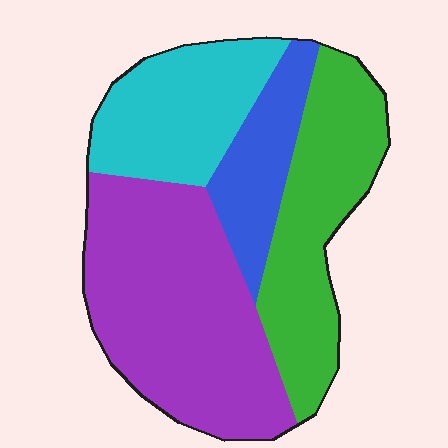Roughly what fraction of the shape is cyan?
Cyan takes up about one fifth (1/5) of the shape.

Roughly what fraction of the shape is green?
Green takes up about one quarter (1/4) of the shape.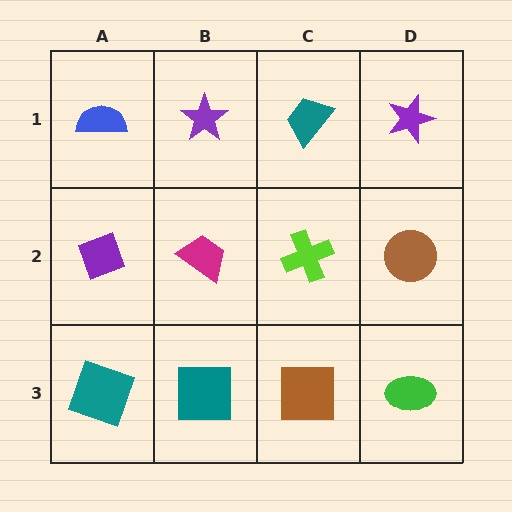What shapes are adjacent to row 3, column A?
A purple diamond (row 2, column A), a teal square (row 3, column B).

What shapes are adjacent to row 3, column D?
A brown circle (row 2, column D), a brown square (row 3, column C).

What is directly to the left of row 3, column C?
A teal square.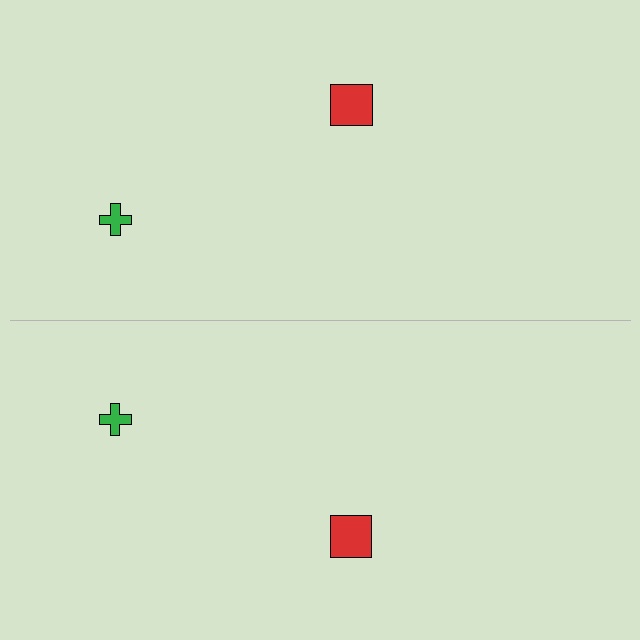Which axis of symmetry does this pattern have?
The pattern has a horizontal axis of symmetry running through the center of the image.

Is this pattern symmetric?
Yes, this pattern has bilateral (reflection) symmetry.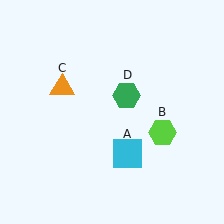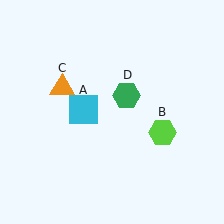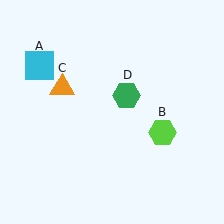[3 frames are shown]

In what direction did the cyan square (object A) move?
The cyan square (object A) moved up and to the left.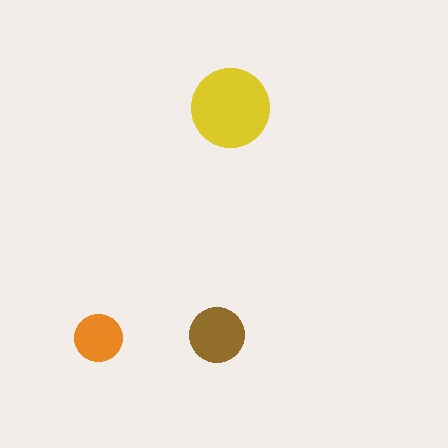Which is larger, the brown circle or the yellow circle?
The yellow one.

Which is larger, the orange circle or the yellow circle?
The yellow one.